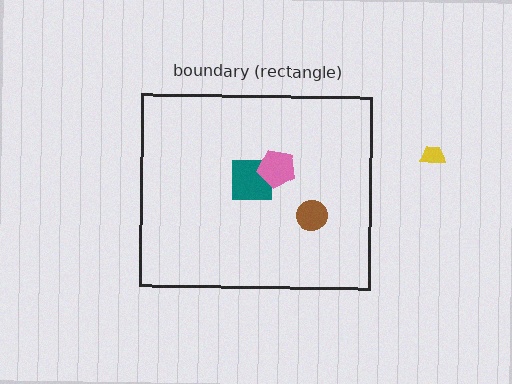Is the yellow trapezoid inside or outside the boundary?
Outside.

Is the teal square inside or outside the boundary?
Inside.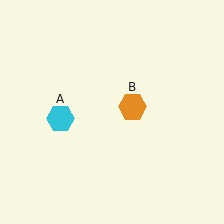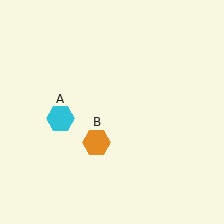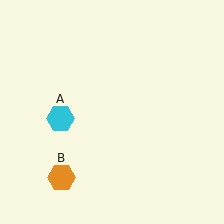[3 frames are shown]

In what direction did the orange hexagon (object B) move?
The orange hexagon (object B) moved down and to the left.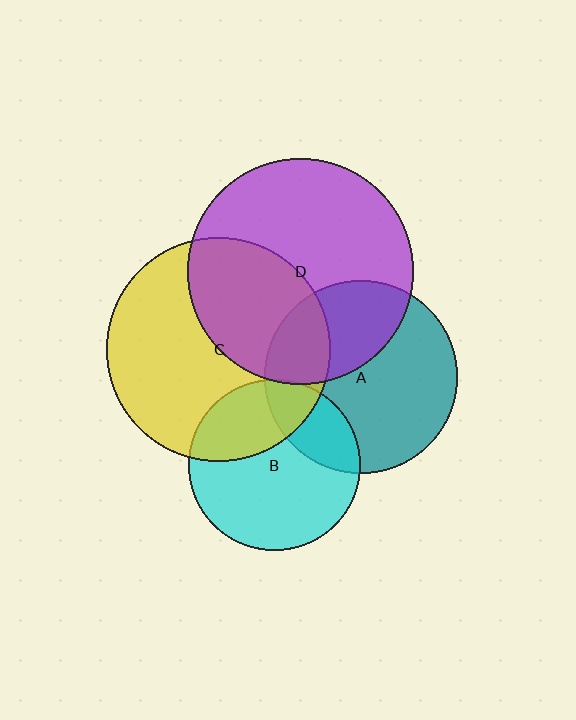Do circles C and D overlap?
Yes.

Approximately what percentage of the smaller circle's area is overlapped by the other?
Approximately 40%.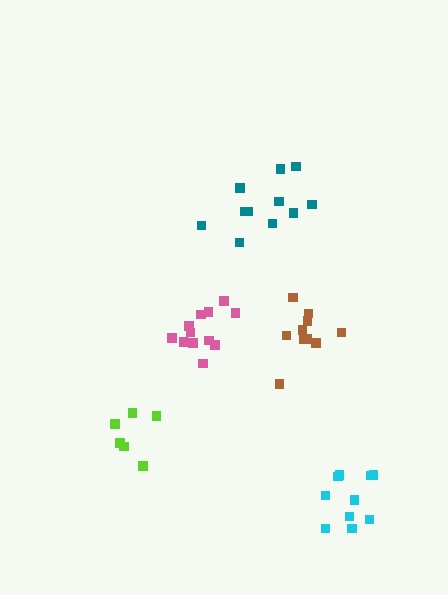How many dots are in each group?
Group 1: 10 dots, Group 2: 6 dots, Group 3: 12 dots, Group 4: 11 dots, Group 5: 10 dots (49 total).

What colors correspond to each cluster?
The clusters are colored: brown, lime, pink, teal, cyan.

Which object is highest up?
The teal cluster is topmost.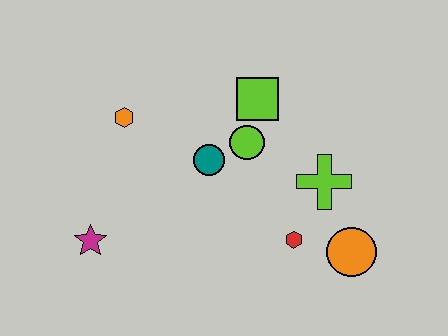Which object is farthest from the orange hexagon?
The orange circle is farthest from the orange hexagon.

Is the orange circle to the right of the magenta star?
Yes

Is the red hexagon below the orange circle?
No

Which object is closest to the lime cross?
The red hexagon is closest to the lime cross.